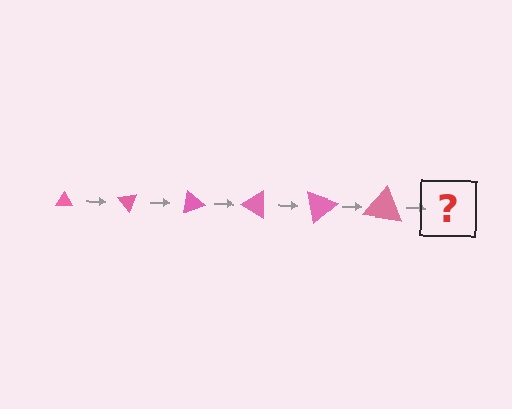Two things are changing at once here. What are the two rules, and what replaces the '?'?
The two rules are that the triangle grows larger each step and it rotates 50 degrees each step. The '?' should be a triangle, larger than the previous one and rotated 300 degrees from the start.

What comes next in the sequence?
The next element should be a triangle, larger than the previous one and rotated 300 degrees from the start.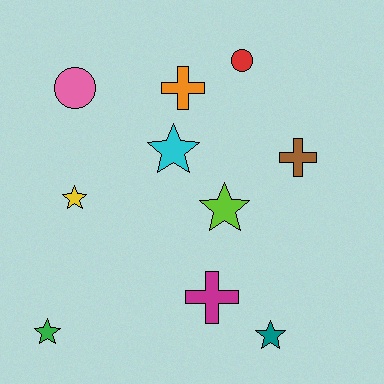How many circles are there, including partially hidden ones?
There are 2 circles.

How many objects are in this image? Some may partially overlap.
There are 10 objects.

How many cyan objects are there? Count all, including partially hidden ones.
There is 1 cyan object.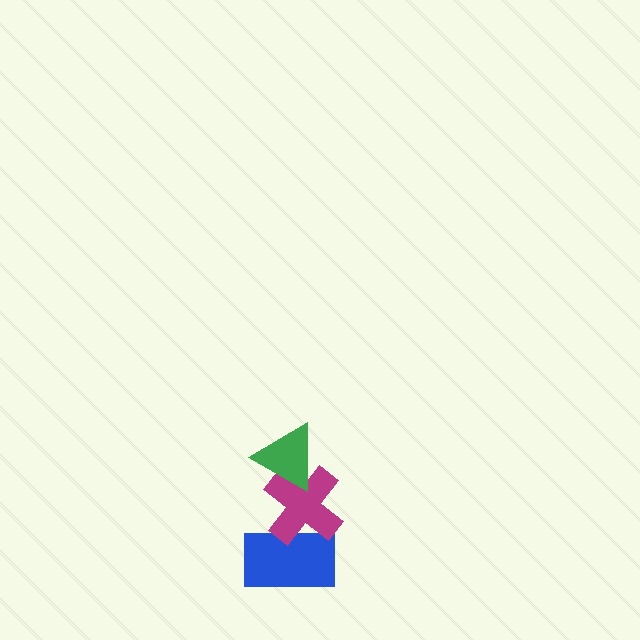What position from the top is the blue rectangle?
The blue rectangle is 3rd from the top.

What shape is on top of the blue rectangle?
The magenta cross is on top of the blue rectangle.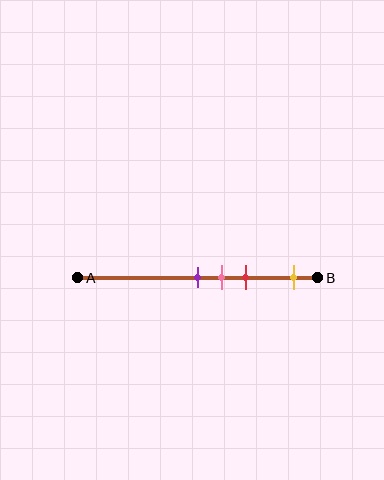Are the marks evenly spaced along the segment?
No, the marks are not evenly spaced.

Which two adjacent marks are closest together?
The purple and pink marks are the closest adjacent pair.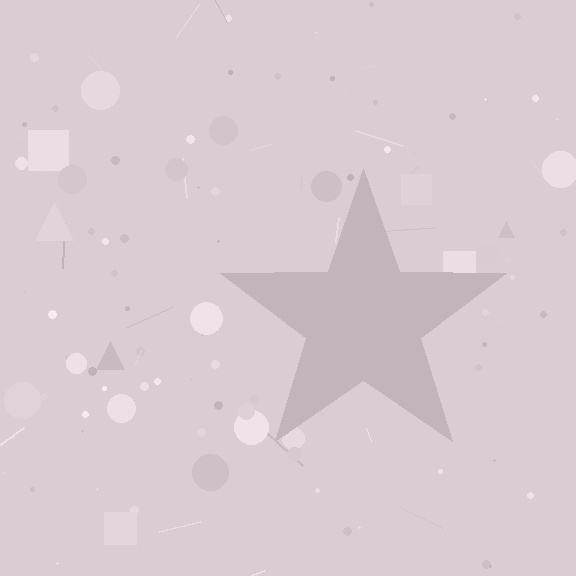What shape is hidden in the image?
A star is hidden in the image.